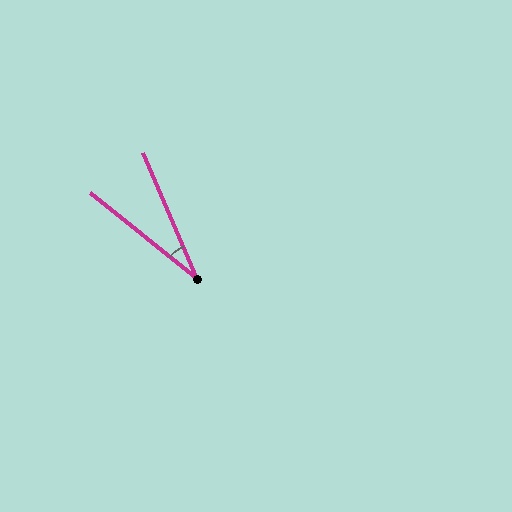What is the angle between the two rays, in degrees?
Approximately 28 degrees.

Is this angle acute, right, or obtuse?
It is acute.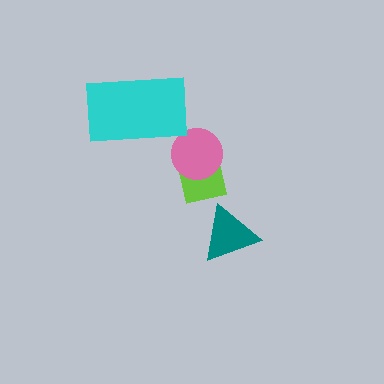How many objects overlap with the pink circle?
1 object overlaps with the pink circle.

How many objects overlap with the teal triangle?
0 objects overlap with the teal triangle.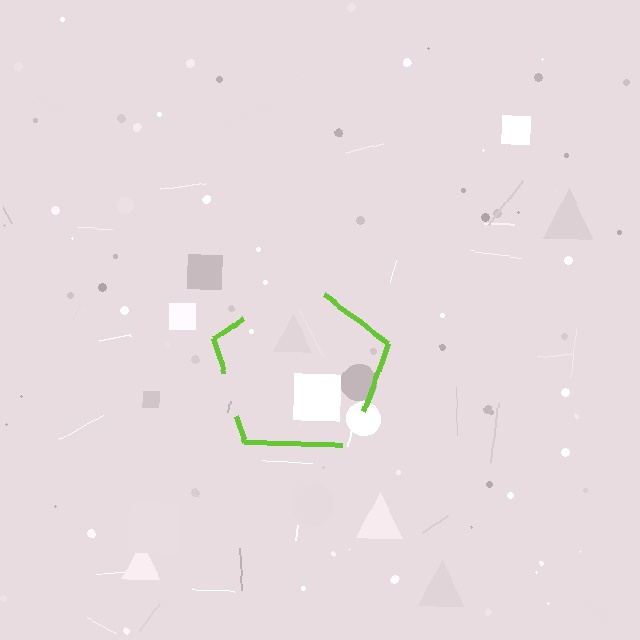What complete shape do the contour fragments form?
The contour fragments form a pentagon.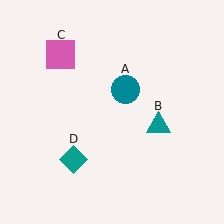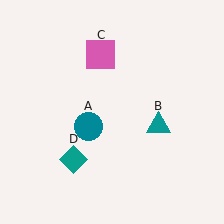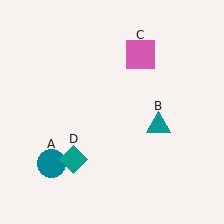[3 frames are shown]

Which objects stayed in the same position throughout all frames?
Teal triangle (object B) and teal diamond (object D) remained stationary.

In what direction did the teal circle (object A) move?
The teal circle (object A) moved down and to the left.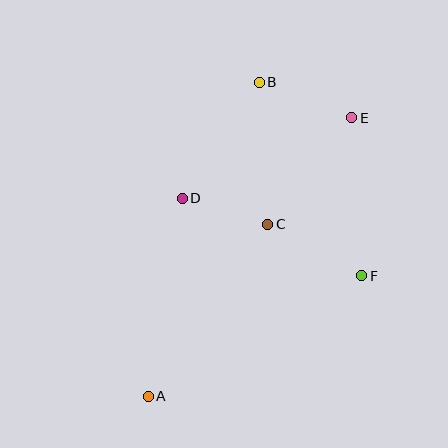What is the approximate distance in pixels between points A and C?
The distance between A and C is approximately 209 pixels.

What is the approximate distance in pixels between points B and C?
The distance between B and C is approximately 143 pixels.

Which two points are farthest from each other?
Points A and E are farthest from each other.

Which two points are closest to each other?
Points C and D are closest to each other.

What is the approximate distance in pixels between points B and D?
The distance between B and D is approximately 139 pixels.